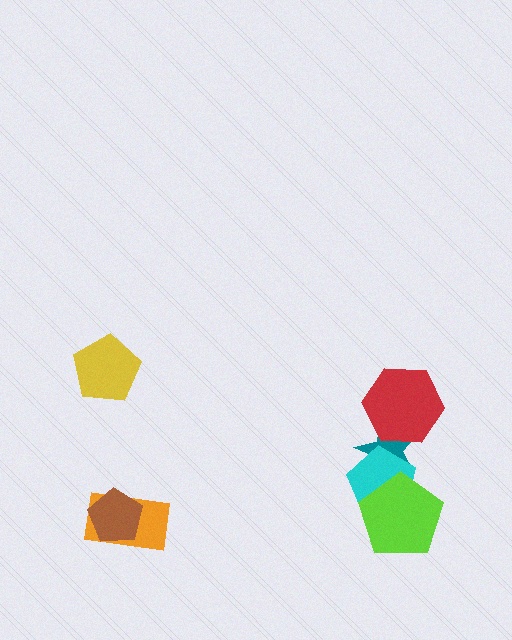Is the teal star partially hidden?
Yes, it is partially covered by another shape.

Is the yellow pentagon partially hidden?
No, no other shape covers it.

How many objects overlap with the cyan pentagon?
2 objects overlap with the cyan pentagon.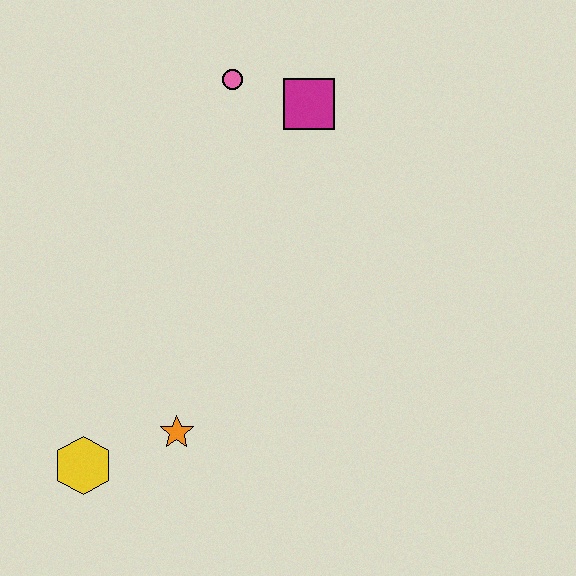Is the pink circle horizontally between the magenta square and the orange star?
Yes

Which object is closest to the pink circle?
The magenta square is closest to the pink circle.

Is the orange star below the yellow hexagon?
No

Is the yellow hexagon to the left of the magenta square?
Yes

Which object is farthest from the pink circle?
The yellow hexagon is farthest from the pink circle.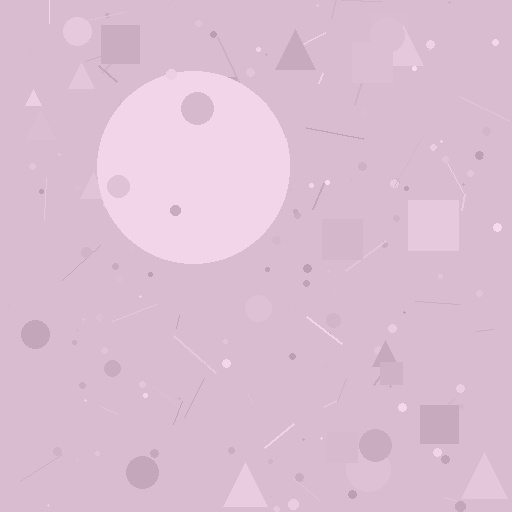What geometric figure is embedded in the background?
A circle is embedded in the background.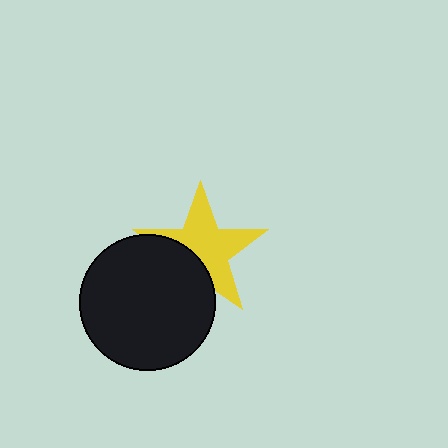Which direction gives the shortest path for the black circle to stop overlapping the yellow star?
Moving toward the lower-left gives the shortest separation.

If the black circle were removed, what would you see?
You would see the complete yellow star.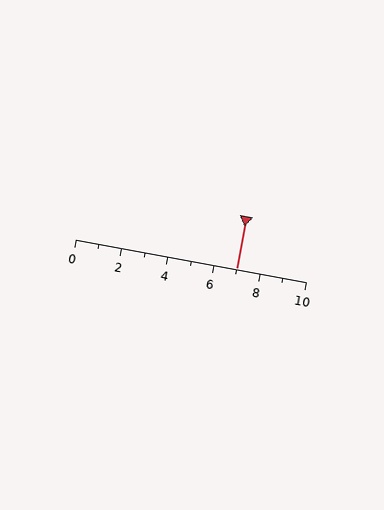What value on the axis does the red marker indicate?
The marker indicates approximately 7.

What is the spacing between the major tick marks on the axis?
The major ticks are spaced 2 apart.